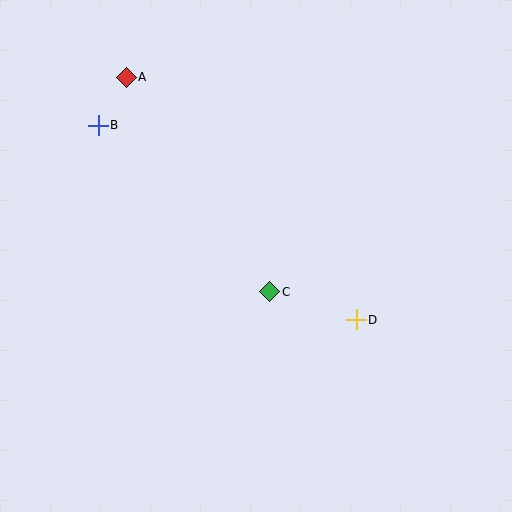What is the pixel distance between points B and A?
The distance between B and A is 56 pixels.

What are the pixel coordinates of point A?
Point A is at (126, 77).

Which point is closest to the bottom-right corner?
Point D is closest to the bottom-right corner.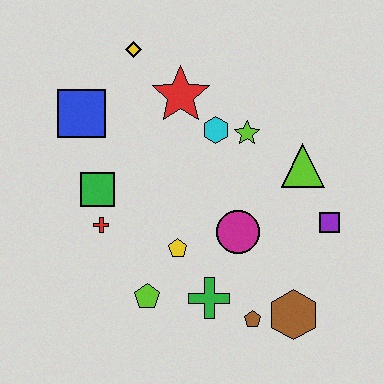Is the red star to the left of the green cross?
Yes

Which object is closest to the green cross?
The brown pentagon is closest to the green cross.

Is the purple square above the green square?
No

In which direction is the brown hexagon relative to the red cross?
The brown hexagon is to the right of the red cross.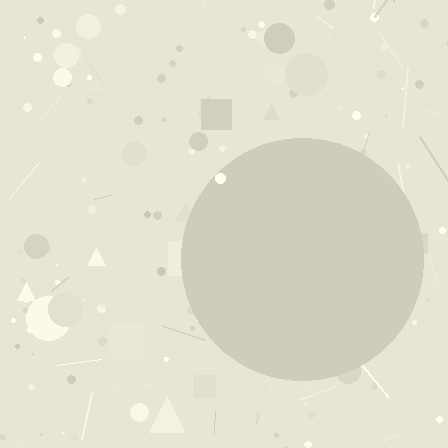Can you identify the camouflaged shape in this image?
The camouflaged shape is a circle.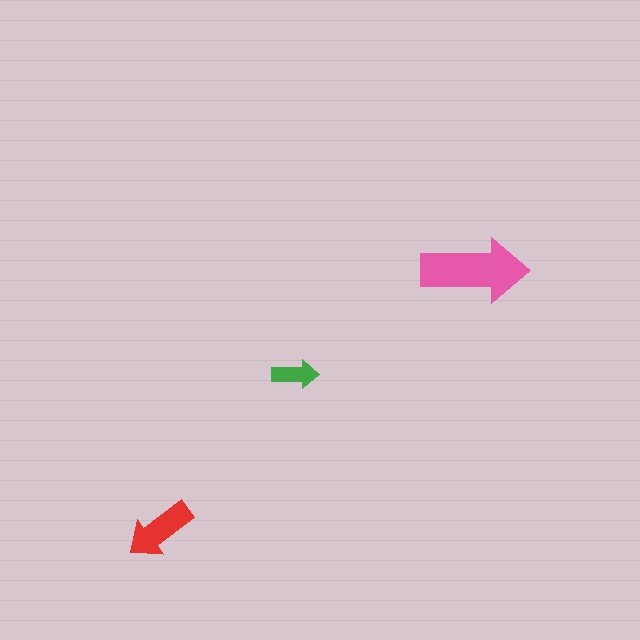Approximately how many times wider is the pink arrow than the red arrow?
About 1.5 times wider.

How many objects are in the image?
There are 3 objects in the image.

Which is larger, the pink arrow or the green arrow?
The pink one.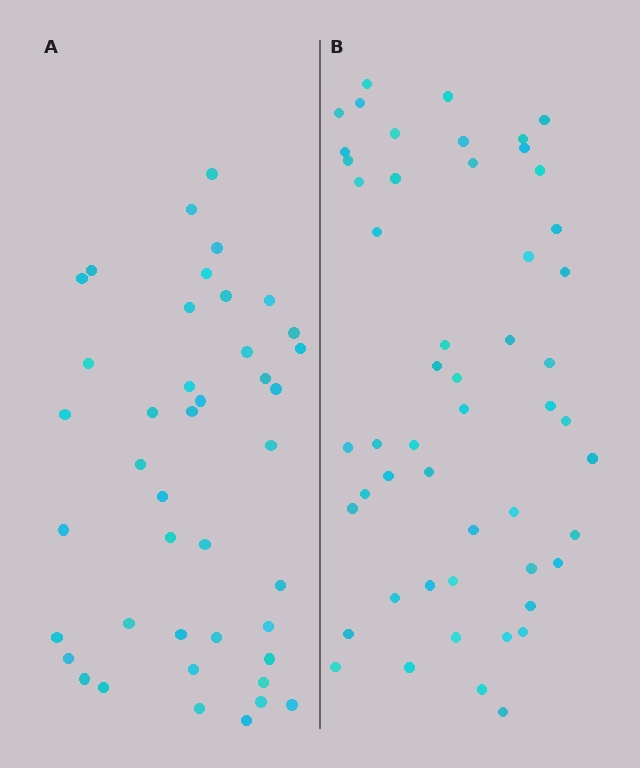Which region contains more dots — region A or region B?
Region B (the right region) has more dots.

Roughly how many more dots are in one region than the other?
Region B has roughly 10 or so more dots than region A.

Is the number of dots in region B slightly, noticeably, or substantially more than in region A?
Region B has only slightly more — the two regions are fairly close. The ratio is roughly 1.2 to 1.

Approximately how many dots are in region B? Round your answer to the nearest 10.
About 50 dots. (The exact count is 52, which rounds to 50.)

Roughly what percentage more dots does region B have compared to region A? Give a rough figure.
About 25% more.